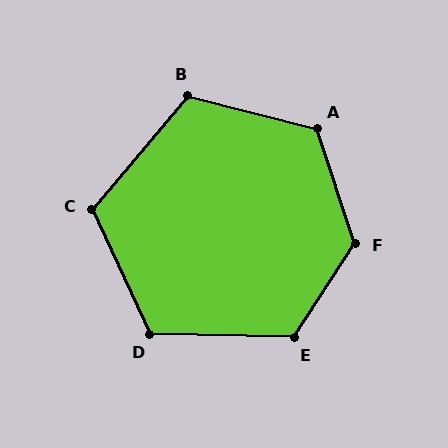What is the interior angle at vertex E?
Approximately 122 degrees (obtuse).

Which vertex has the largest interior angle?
F, at approximately 128 degrees.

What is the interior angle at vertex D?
Approximately 116 degrees (obtuse).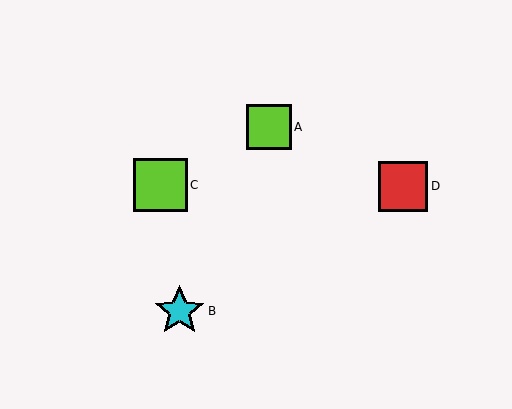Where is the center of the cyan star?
The center of the cyan star is at (180, 311).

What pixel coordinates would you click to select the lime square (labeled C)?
Click at (160, 185) to select the lime square C.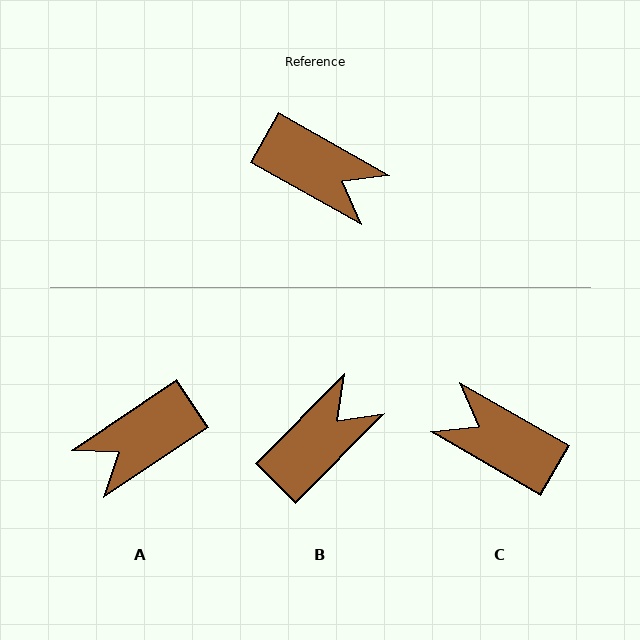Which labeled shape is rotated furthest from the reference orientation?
C, about 179 degrees away.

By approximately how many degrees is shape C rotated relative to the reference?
Approximately 179 degrees counter-clockwise.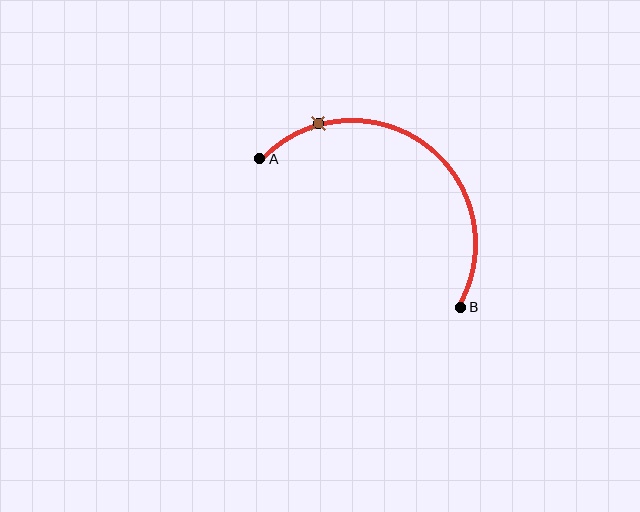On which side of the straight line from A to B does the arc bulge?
The arc bulges above and to the right of the straight line connecting A and B.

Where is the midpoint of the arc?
The arc midpoint is the point on the curve farthest from the straight line joining A and B. It sits above and to the right of that line.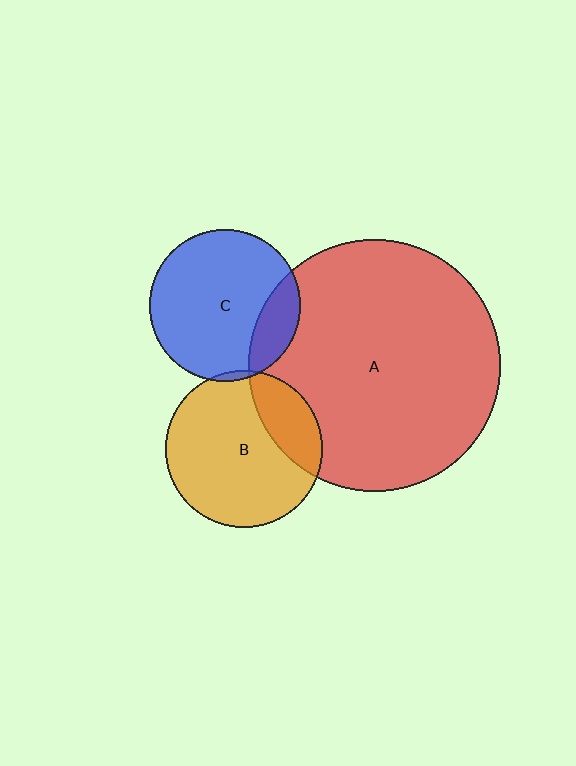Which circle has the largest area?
Circle A (red).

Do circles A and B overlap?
Yes.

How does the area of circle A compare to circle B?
Approximately 2.6 times.